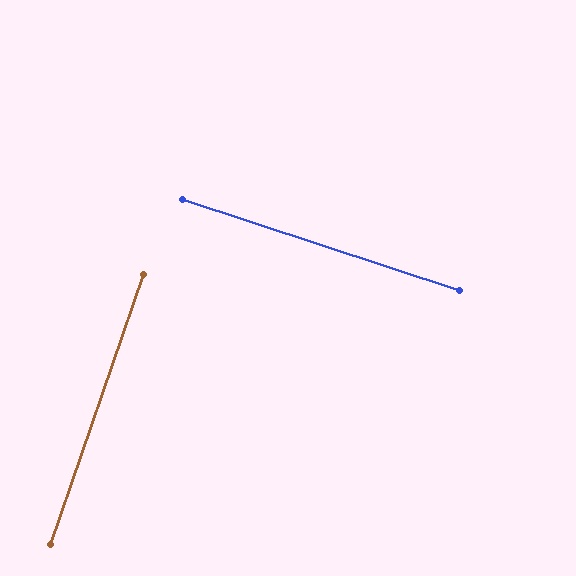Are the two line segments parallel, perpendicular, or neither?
Perpendicular — they meet at approximately 89°.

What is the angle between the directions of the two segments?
Approximately 89 degrees.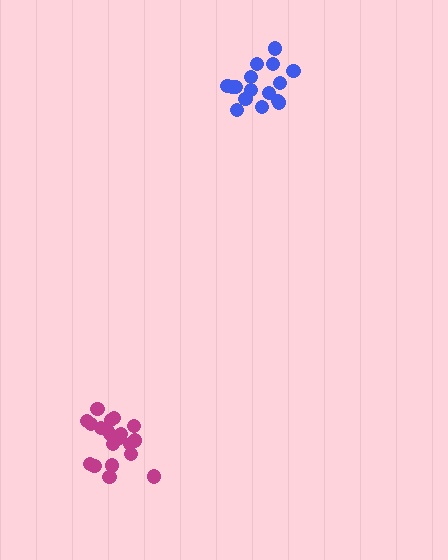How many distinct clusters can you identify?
There are 2 distinct clusters.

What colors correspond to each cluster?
The clusters are colored: blue, magenta.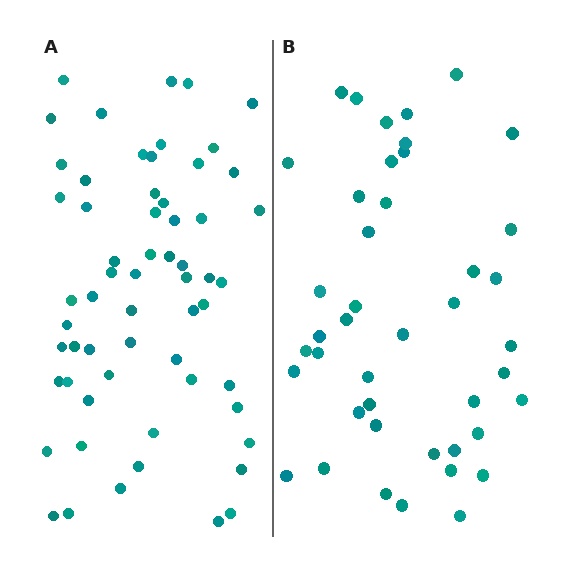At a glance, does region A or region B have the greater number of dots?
Region A (the left region) has more dots.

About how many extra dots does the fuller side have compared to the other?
Region A has approximately 15 more dots than region B.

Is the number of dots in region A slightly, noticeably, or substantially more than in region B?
Region A has noticeably more, but not dramatically so. The ratio is roughly 1.4 to 1.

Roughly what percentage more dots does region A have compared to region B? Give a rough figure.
About 40% more.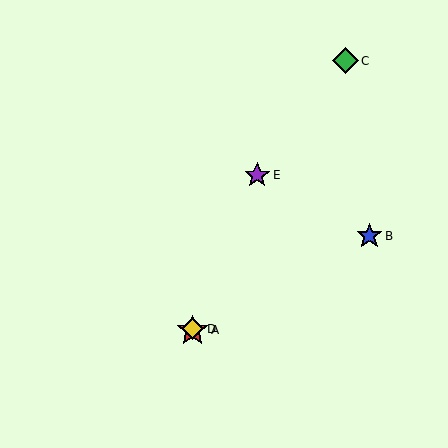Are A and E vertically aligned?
No, A is at x≈193 and E is at x≈257.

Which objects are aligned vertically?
Objects A, D are aligned vertically.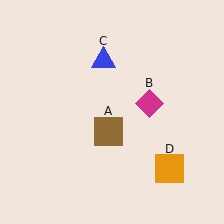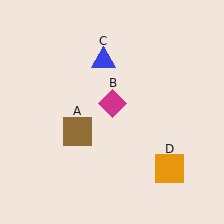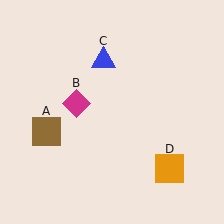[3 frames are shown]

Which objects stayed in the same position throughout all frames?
Blue triangle (object C) and orange square (object D) remained stationary.